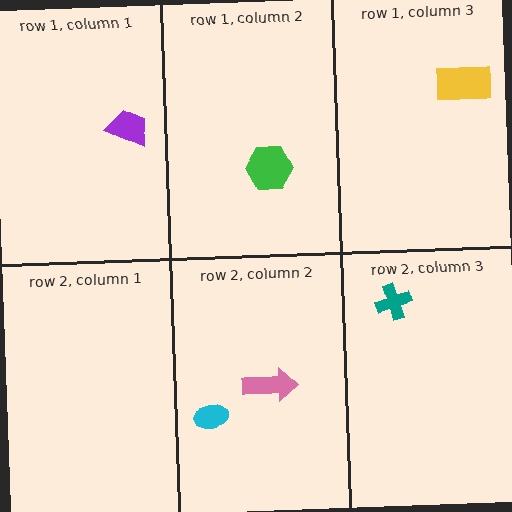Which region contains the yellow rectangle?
The row 1, column 3 region.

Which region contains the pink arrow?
The row 2, column 2 region.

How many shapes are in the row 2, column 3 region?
1.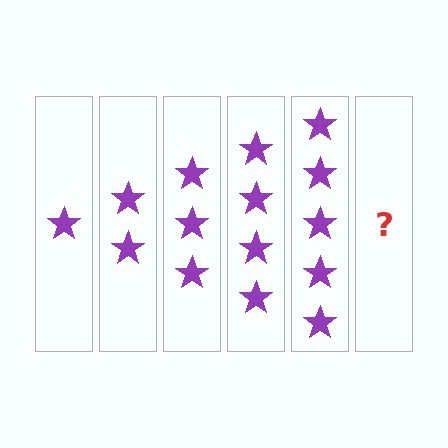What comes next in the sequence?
The next element should be 6 stars.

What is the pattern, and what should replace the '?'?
The pattern is that each step adds one more star. The '?' should be 6 stars.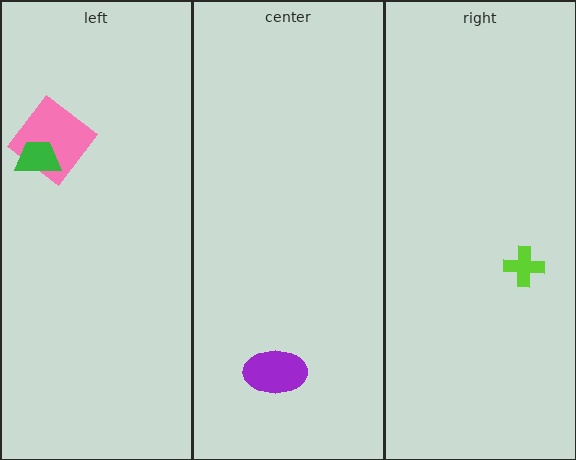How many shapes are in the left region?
2.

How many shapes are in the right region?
1.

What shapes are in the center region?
The purple ellipse.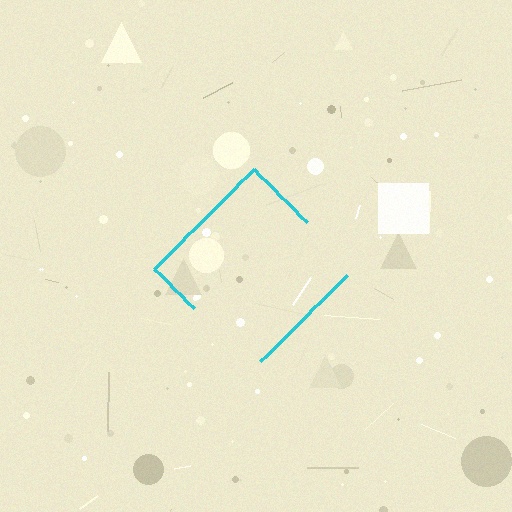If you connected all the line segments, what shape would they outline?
They would outline a diamond.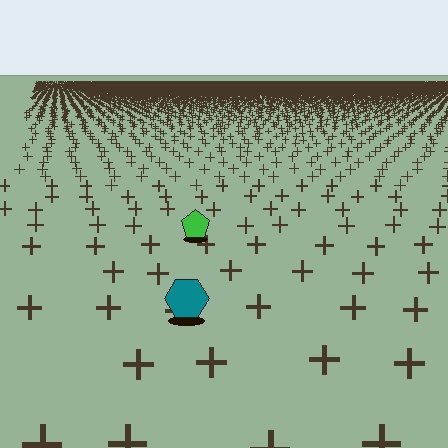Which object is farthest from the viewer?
The green pentagon is farthest from the viewer. It appears smaller and the ground texture around it is denser.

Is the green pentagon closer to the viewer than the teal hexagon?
No. The teal hexagon is closer — you can tell from the texture gradient: the ground texture is coarser near it.